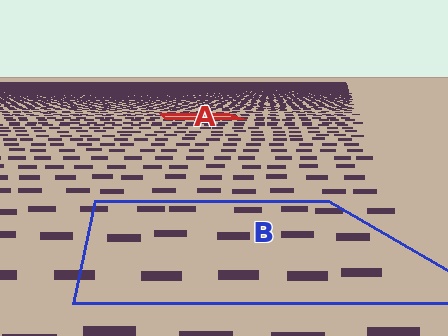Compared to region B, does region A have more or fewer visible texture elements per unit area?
Region A has more texture elements per unit area — they are packed more densely because it is farther away.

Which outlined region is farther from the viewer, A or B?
Region A is farther from the viewer — the texture elements inside it appear smaller and more densely packed.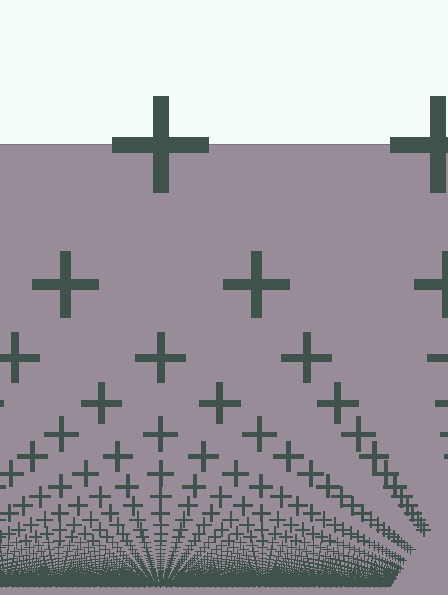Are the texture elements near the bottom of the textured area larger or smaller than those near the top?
Smaller. The gradient is inverted — elements near the bottom are smaller and denser.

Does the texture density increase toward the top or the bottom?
Density increases toward the bottom.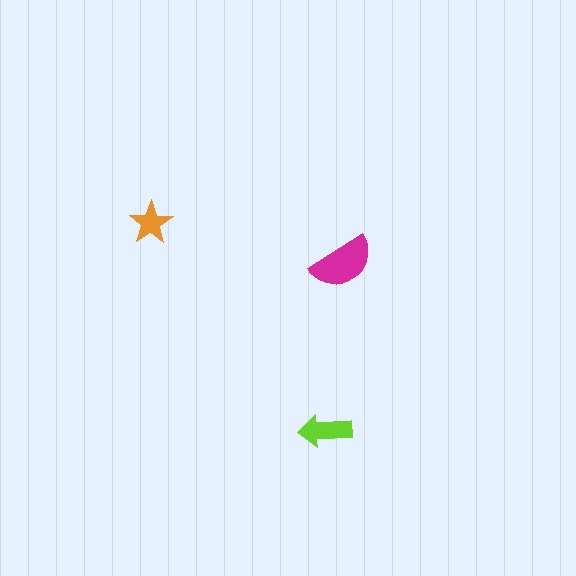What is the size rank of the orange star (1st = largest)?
3rd.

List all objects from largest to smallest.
The magenta semicircle, the lime arrow, the orange star.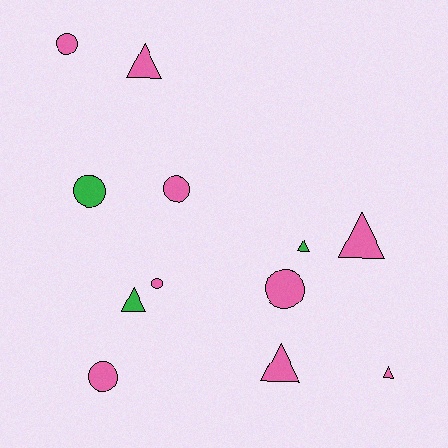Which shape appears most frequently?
Triangle, with 6 objects.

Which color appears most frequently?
Pink, with 9 objects.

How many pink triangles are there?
There are 4 pink triangles.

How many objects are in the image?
There are 12 objects.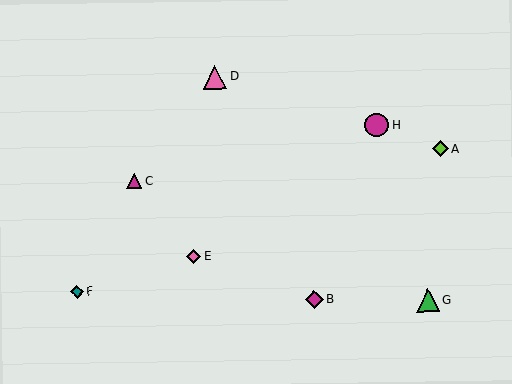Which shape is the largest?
The magenta circle (labeled H) is the largest.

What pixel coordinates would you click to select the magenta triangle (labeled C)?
Click at (134, 181) to select the magenta triangle C.